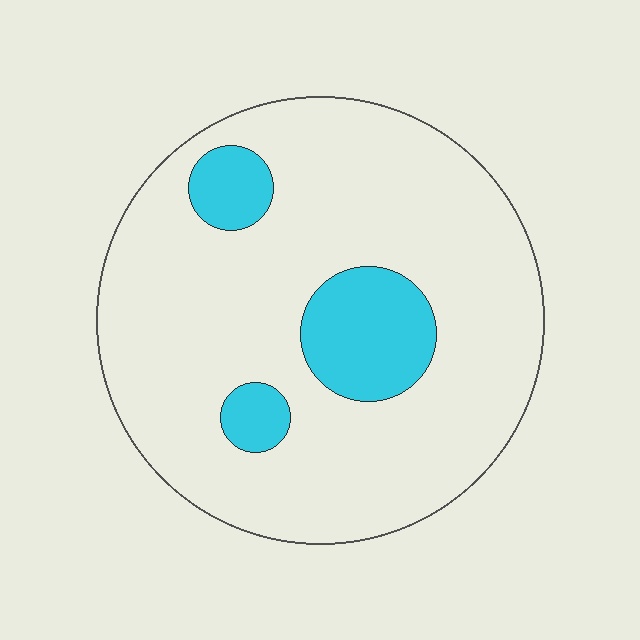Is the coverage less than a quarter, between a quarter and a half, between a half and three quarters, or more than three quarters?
Less than a quarter.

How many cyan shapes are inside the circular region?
3.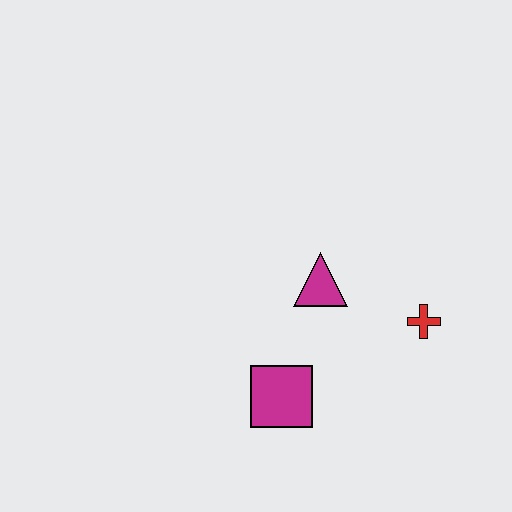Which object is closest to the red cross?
The magenta triangle is closest to the red cross.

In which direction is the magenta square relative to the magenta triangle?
The magenta square is below the magenta triangle.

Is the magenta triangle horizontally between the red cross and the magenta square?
Yes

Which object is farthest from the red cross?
The magenta square is farthest from the red cross.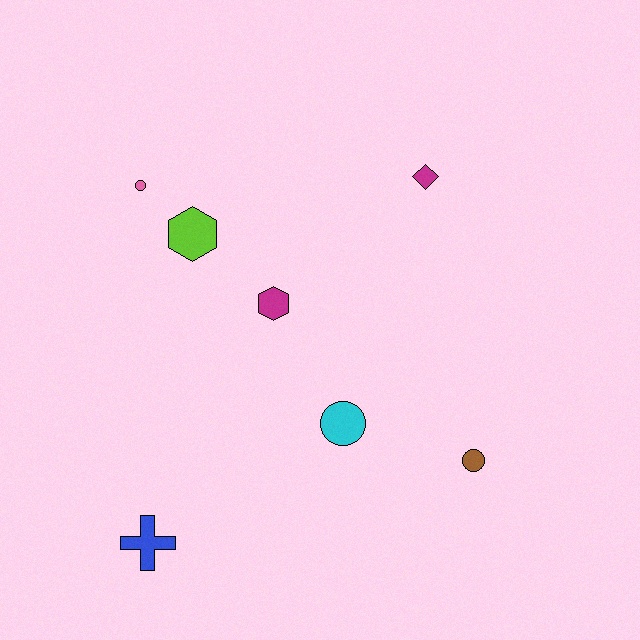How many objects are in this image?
There are 7 objects.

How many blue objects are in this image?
There is 1 blue object.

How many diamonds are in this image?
There is 1 diamond.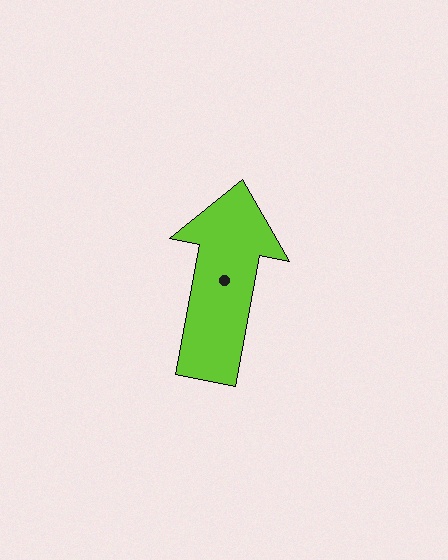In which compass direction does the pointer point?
North.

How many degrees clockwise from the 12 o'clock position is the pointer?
Approximately 10 degrees.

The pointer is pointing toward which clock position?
Roughly 12 o'clock.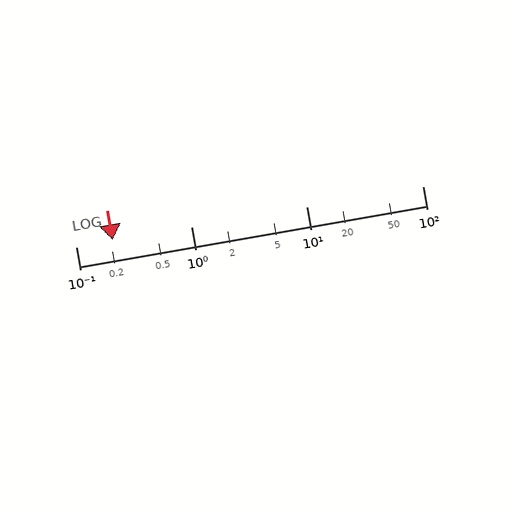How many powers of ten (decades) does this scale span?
The scale spans 3 decades, from 0.1 to 100.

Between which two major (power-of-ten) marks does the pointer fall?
The pointer is between 0.1 and 1.